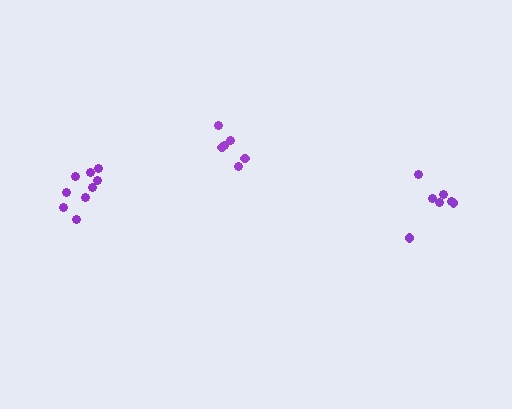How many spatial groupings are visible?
There are 3 spatial groupings.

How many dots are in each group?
Group 1: 6 dots, Group 2: 9 dots, Group 3: 7 dots (22 total).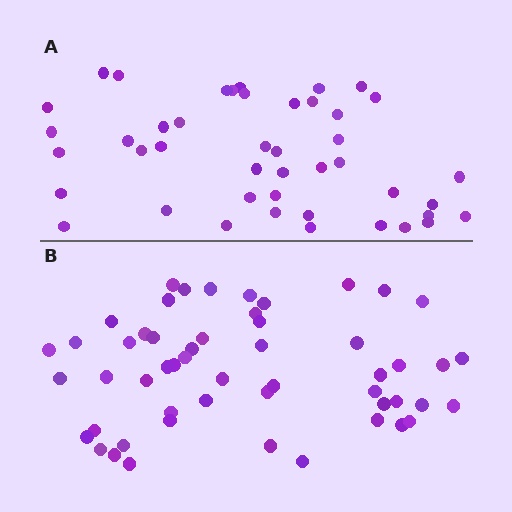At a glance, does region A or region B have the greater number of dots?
Region B (the bottom region) has more dots.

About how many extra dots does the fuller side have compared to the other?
Region B has roughly 8 or so more dots than region A.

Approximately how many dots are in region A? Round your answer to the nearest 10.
About 40 dots. (The exact count is 44, which rounds to 40.)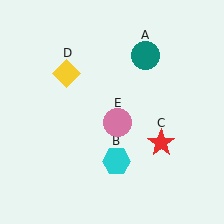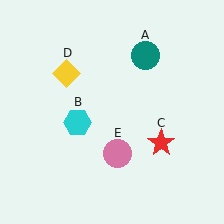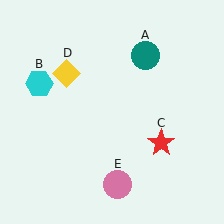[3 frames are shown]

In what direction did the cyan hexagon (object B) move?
The cyan hexagon (object B) moved up and to the left.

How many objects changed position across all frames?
2 objects changed position: cyan hexagon (object B), pink circle (object E).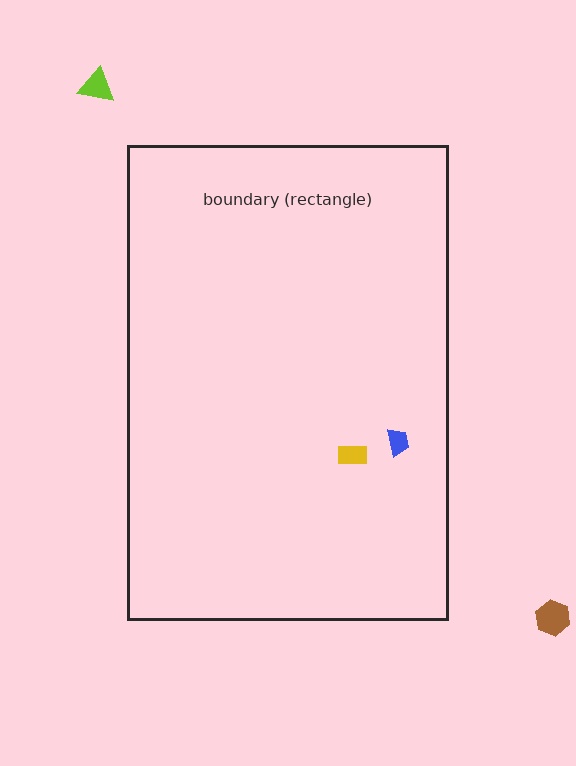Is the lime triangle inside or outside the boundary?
Outside.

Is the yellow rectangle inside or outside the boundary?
Inside.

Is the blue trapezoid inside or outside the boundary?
Inside.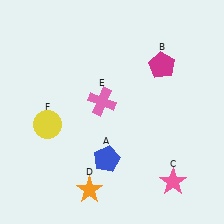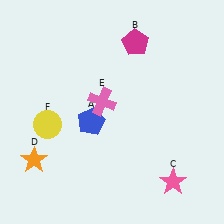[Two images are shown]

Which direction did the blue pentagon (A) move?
The blue pentagon (A) moved up.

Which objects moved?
The objects that moved are: the blue pentagon (A), the magenta pentagon (B), the orange star (D).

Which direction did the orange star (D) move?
The orange star (D) moved left.